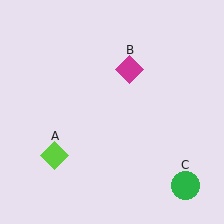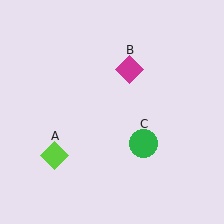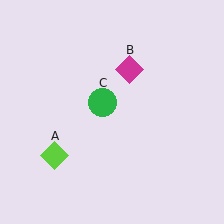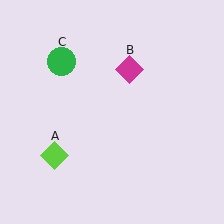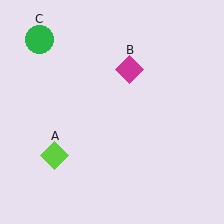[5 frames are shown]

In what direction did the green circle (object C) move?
The green circle (object C) moved up and to the left.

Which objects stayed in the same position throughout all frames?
Lime diamond (object A) and magenta diamond (object B) remained stationary.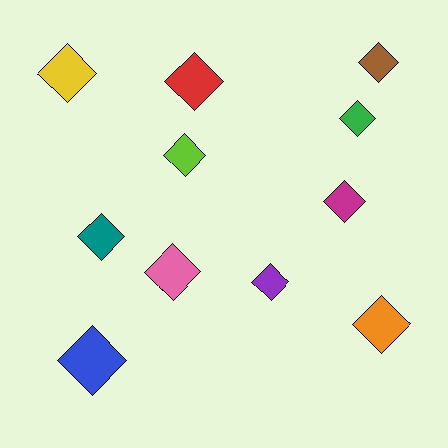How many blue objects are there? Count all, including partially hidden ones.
There is 1 blue object.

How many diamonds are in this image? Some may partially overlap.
There are 11 diamonds.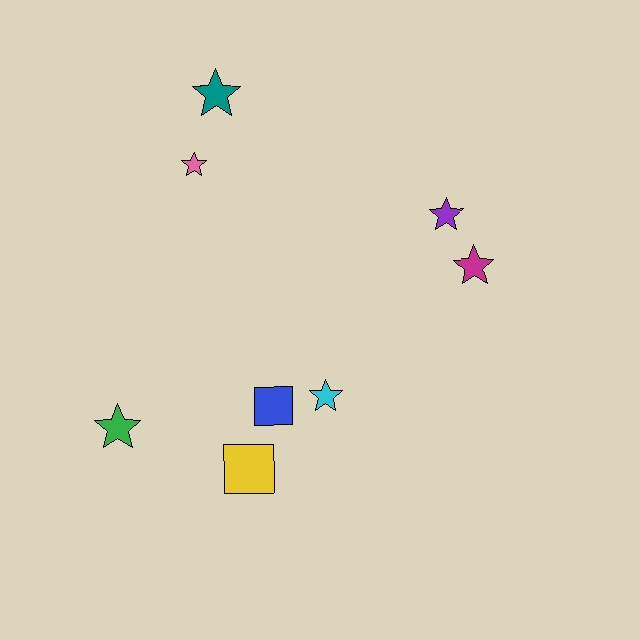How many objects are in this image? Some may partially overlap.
There are 8 objects.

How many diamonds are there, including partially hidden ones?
There are no diamonds.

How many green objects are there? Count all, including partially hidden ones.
There is 1 green object.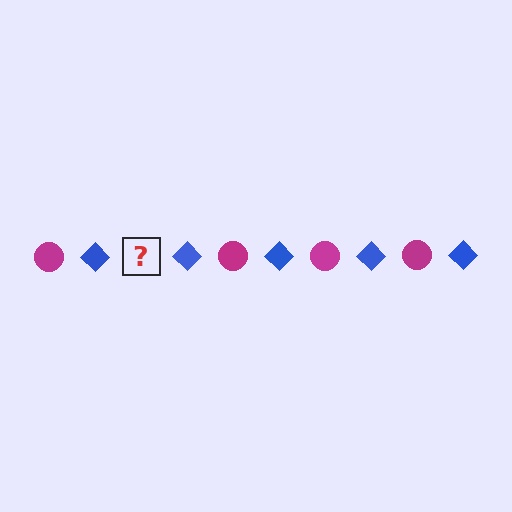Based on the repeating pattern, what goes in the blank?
The blank should be a magenta circle.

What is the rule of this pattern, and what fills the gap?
The rule is that the pattern alternates between magenta circle and blue diamond. The gap should be filled with a magenta circle.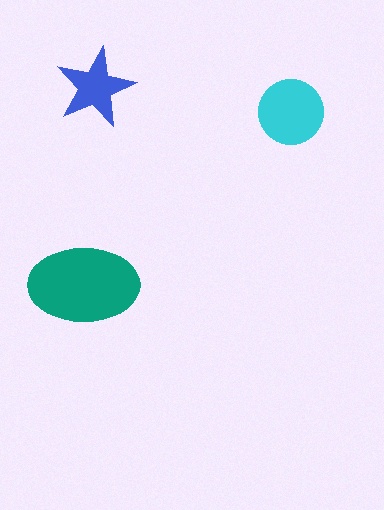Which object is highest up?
The blue star is topmost.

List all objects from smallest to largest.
The blue star, the cyan circle, the teal ellipse.